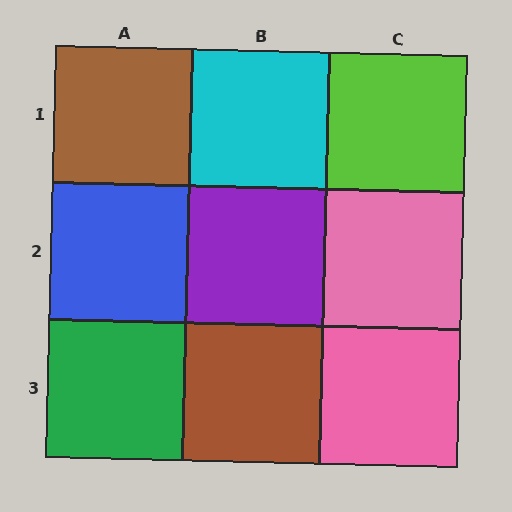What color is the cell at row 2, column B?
Purple.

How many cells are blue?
1 cell is blue.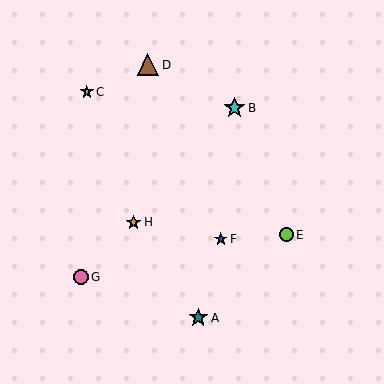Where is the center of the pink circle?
The center of the pink circle is at (81, 277).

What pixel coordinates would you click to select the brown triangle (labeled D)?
Click at (148, 65) to select the brown triangle D.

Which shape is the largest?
The brown triangle (labeled D) is the largest.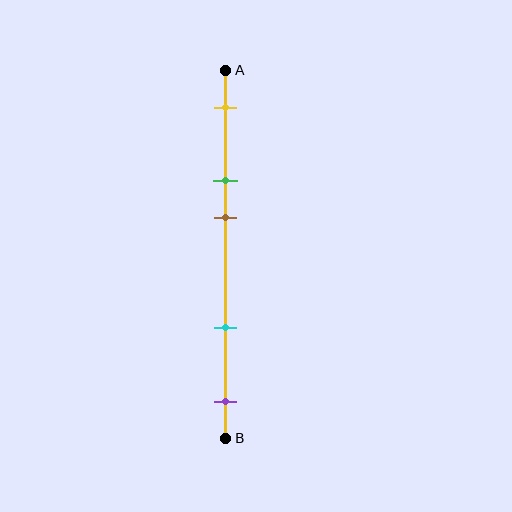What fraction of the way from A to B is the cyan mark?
The cyan mark is approximately 70% (0.7) of the way from A to B.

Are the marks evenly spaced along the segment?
No, the marks are not evenly spaced.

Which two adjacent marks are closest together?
The green and brown marks are the closest adjacent pair.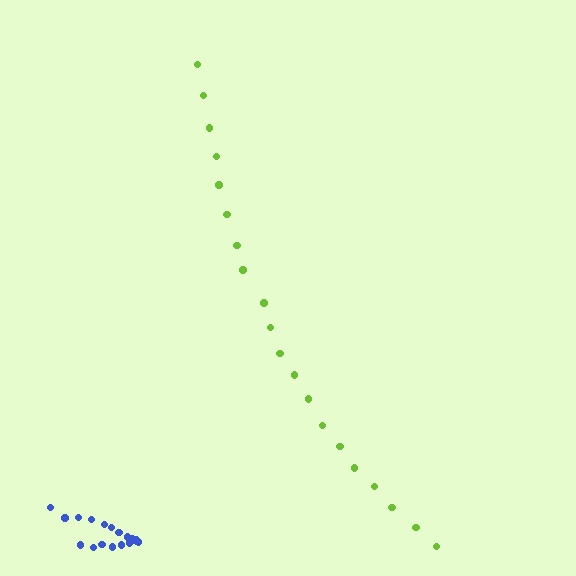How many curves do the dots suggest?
There are 2 distinct paths.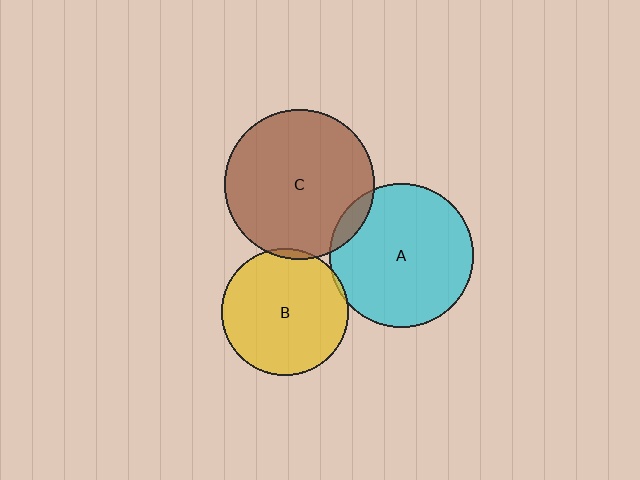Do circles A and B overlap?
Yes.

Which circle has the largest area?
Circle C (brown).